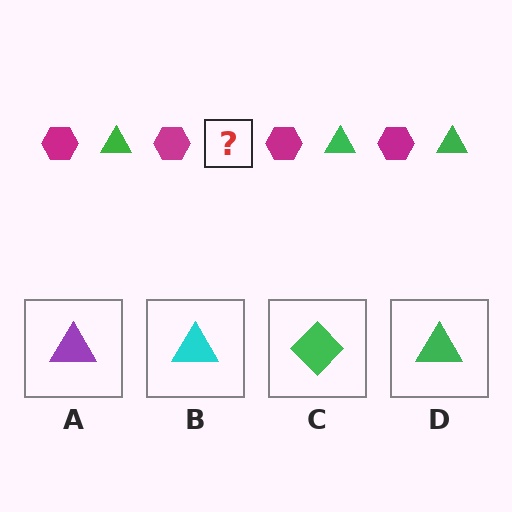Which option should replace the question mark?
Option D.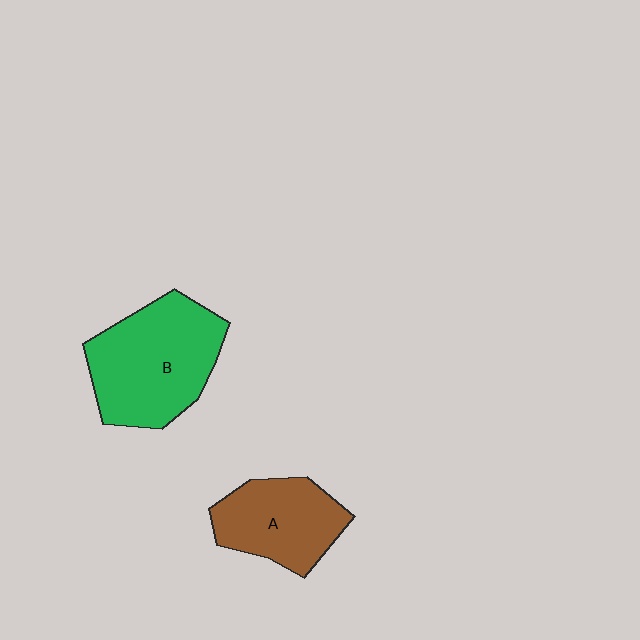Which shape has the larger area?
Shape B (green).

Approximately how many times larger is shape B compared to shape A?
Approximately 1.4 times.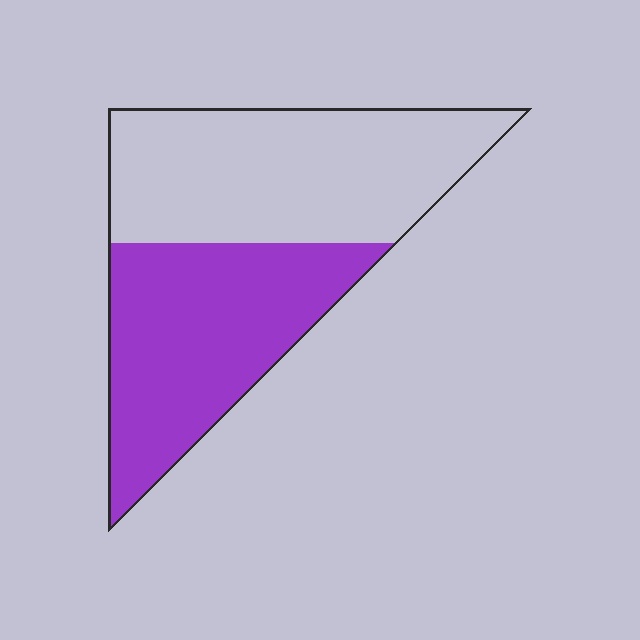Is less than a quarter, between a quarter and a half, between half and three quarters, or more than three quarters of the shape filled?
Between a quarter and a half.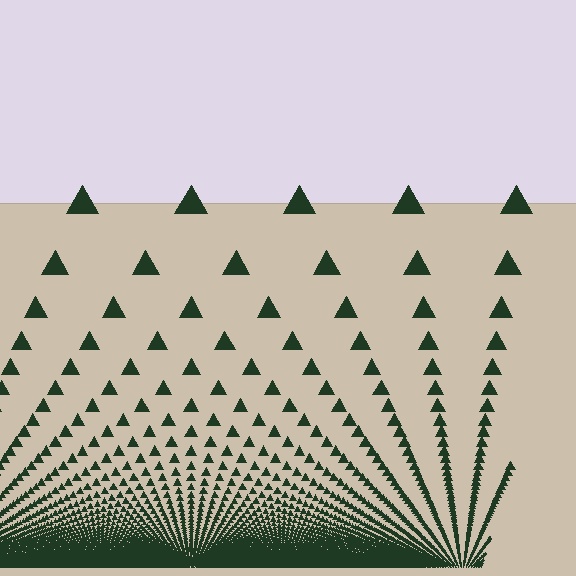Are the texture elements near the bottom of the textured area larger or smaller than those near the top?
Smaller. The gradient is inverted — elements near the bottom are smaller and denser.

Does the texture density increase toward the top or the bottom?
Density increases toward the bottom.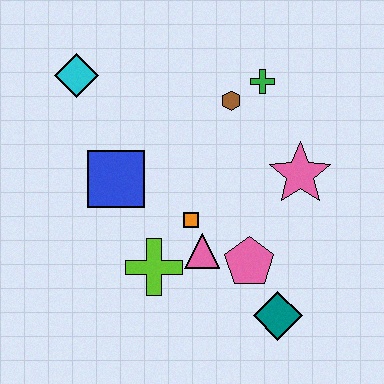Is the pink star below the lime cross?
No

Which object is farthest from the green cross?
The teal diamond is farthest from the green cross.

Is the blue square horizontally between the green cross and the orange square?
No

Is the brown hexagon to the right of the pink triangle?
Yes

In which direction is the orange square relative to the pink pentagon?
The orange square is to the left of the pink pentagon.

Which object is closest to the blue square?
The orange square is closest to the blue square.